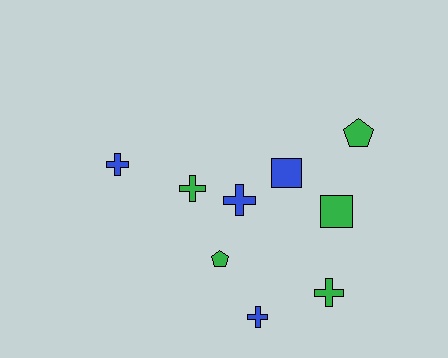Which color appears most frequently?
Green, with 5 objects.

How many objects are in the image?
There are 9 objects.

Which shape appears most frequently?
Cross, with 5 objects.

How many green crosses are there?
There are 2 green crosses.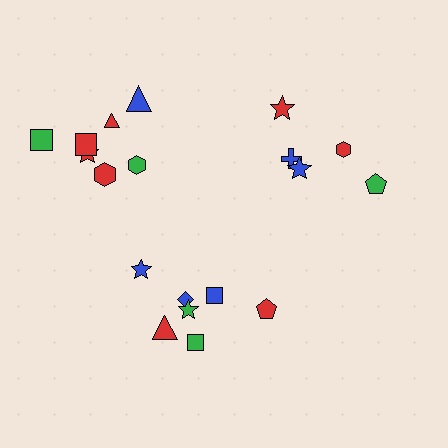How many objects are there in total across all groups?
There are 19 objects.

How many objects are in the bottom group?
There are 7 objects.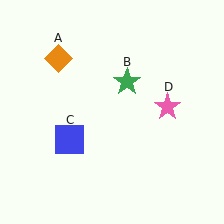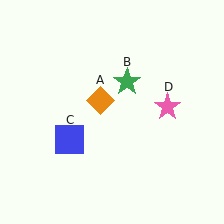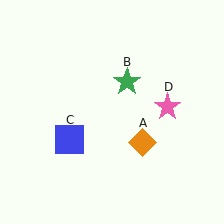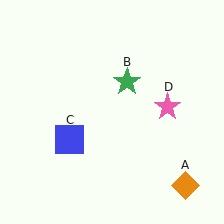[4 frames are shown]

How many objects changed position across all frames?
1 object changed position: orange diamond (object A).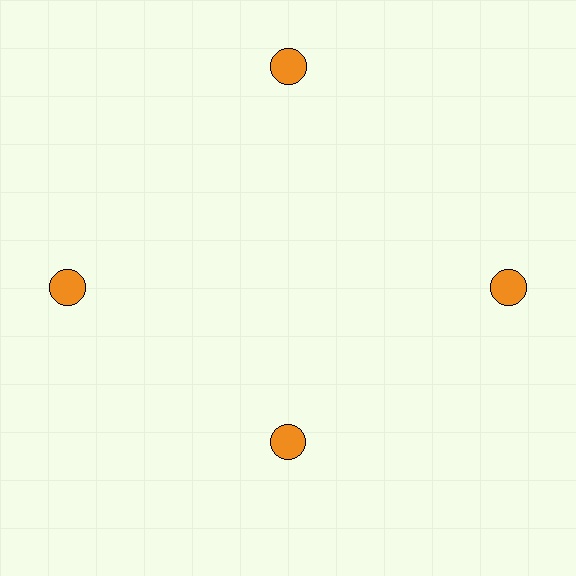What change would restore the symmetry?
The symmetry would be restored by moving it outward, back onto the ring so that all 4 circles sit at equal angles and equal distance from the center.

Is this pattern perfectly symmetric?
No. The 4 orange circles are arranged in a ring, but one element near the 6 o'clock position is pulled inward toward the center, breaking the 4-fold rotational symmetry.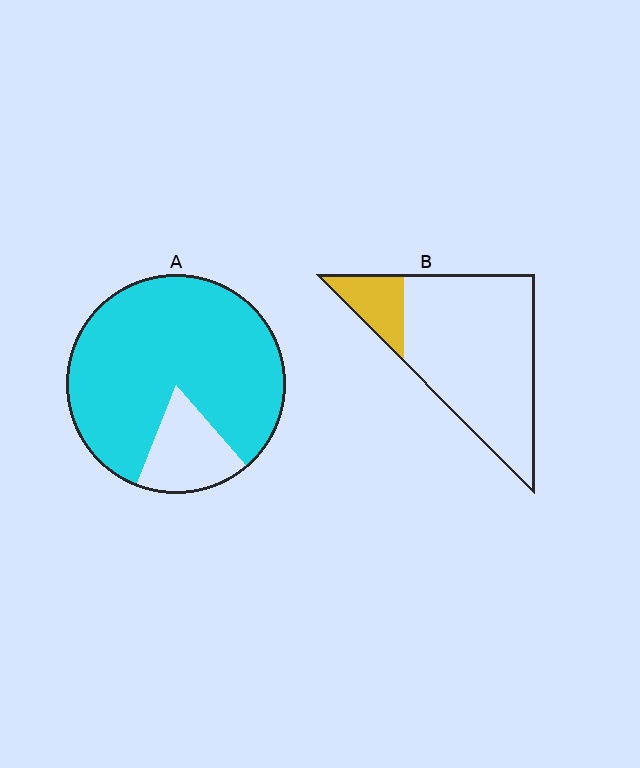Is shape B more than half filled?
No.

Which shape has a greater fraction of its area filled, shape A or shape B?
Shape A.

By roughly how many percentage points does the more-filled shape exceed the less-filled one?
By roughly 65 percentage points (A over B).